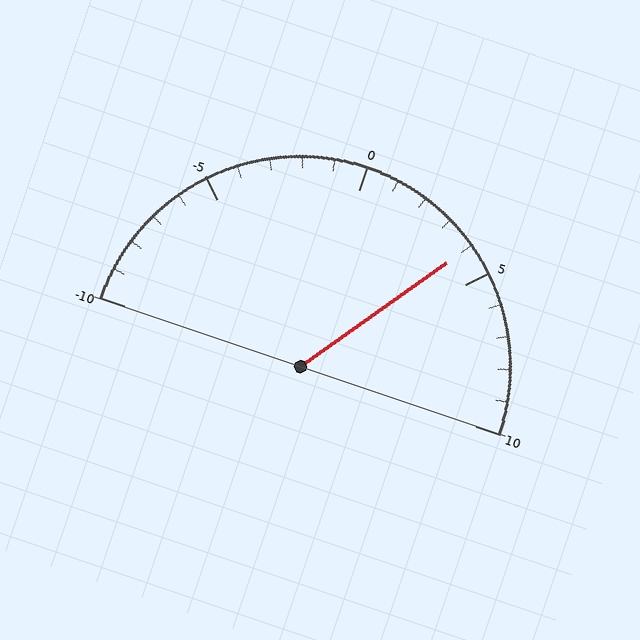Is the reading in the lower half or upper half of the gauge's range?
The reading is in the upper half of the range (-10 to 10).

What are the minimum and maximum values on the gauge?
The gauge ranges from -10 to 10.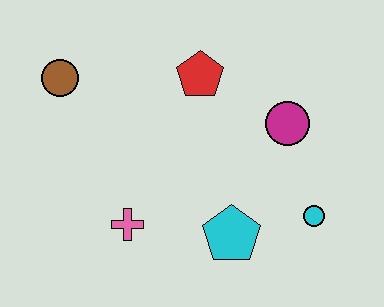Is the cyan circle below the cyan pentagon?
No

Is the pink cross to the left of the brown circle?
No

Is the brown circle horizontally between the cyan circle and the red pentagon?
No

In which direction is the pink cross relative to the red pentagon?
The pink cross is below the red pentagon.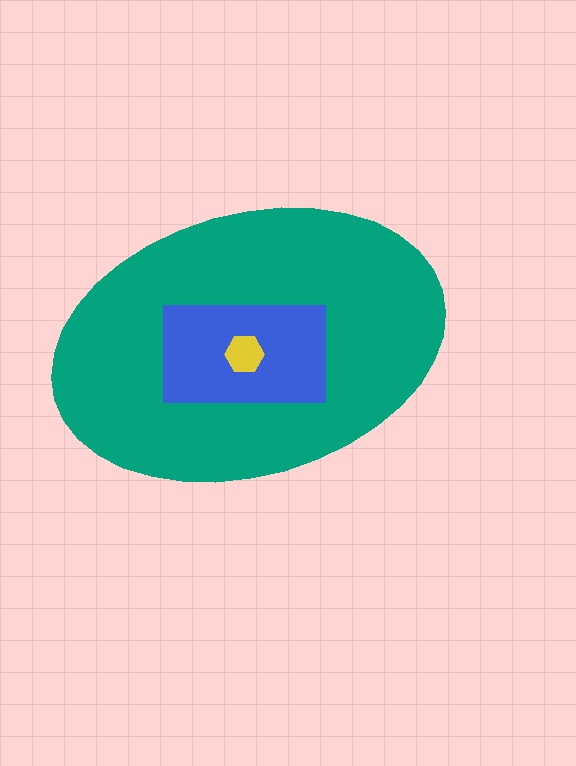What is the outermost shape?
The teal ellipse.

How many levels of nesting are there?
3.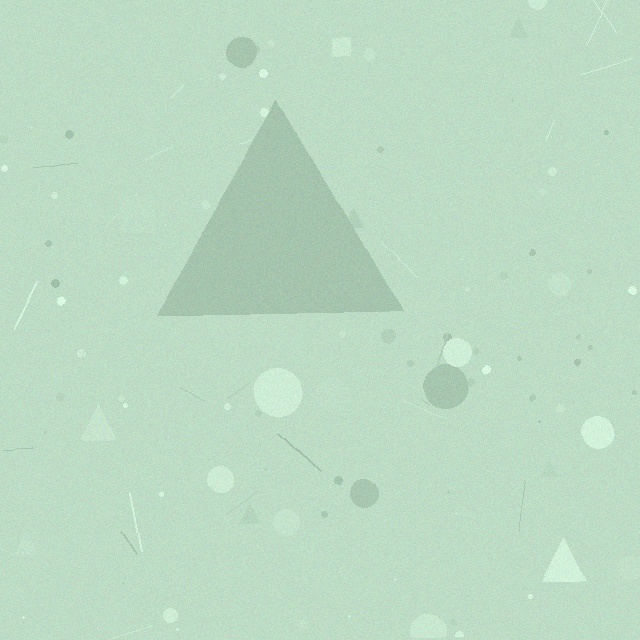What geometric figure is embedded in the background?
A triangle is embedded in the background.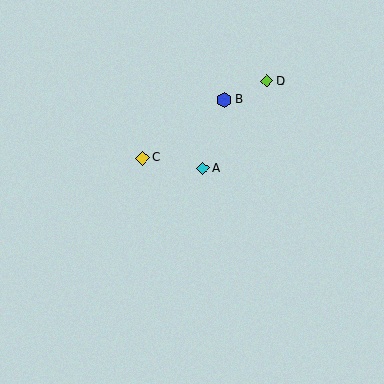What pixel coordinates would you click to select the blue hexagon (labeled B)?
Click at (224, 100) to select the blue hexagon B.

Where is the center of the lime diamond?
The center of the lime diamond is at (267, 81).